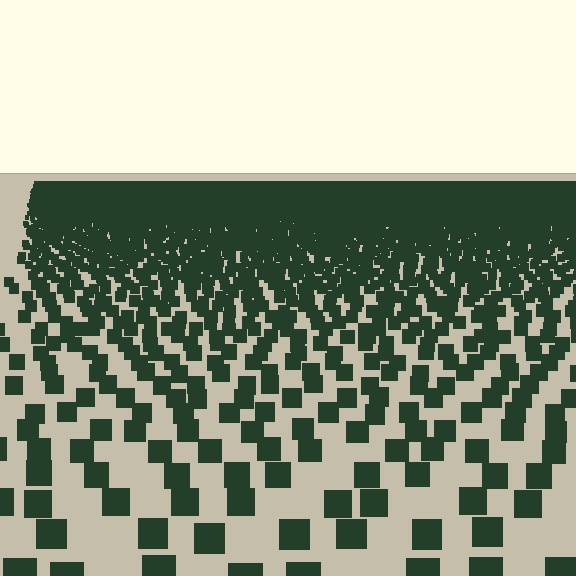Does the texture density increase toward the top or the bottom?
Density increases toward the top.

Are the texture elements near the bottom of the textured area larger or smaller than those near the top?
Larger. Near the bottom, elements are closer to the viewer and appear at a bigger on-screen size.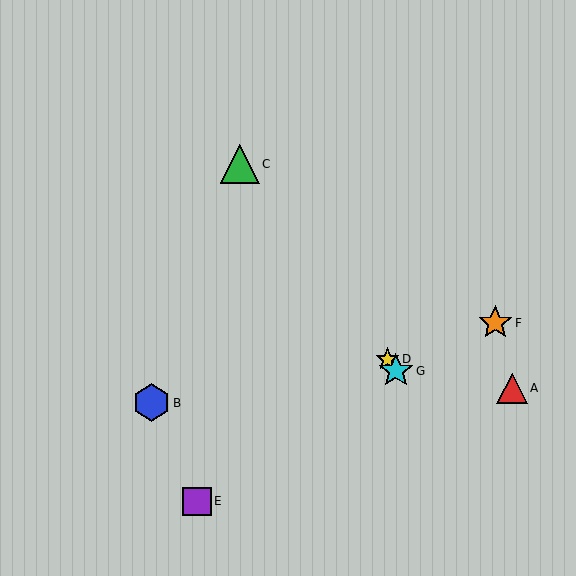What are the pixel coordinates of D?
Object D is at (387, 359).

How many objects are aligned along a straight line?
3 objects (C, D, G) are aligned along a straight line.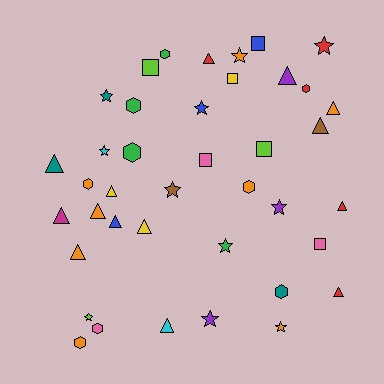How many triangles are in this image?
There are 14 triangles.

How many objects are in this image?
There are 40 objects.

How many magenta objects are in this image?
There is 1 magenta object.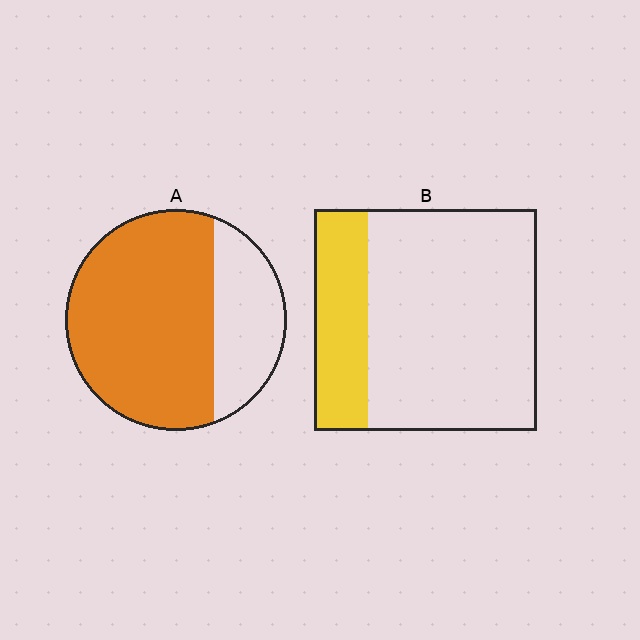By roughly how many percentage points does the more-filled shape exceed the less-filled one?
By roughly 45 percentage points (A over B).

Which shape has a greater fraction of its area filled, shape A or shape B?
Shape A.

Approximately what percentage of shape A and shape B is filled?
A is approximately 70% and B is approximately 25%.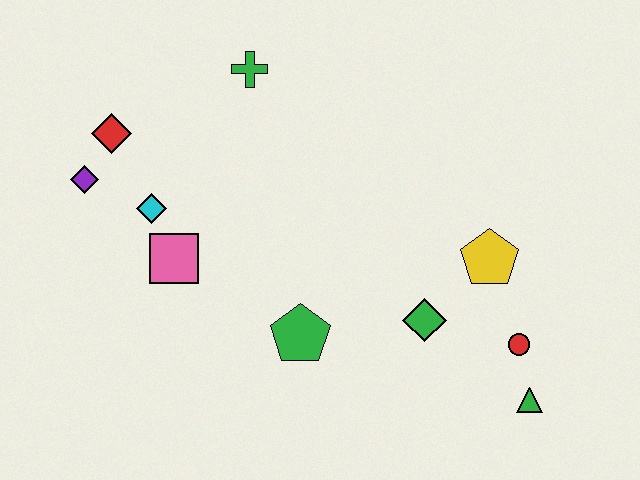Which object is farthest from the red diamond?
The green triangle is farthest from the red diamond.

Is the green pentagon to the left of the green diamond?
Yes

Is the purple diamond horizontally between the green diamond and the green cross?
No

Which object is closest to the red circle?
The green triangle is closest to the red circle.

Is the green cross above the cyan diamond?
Yes